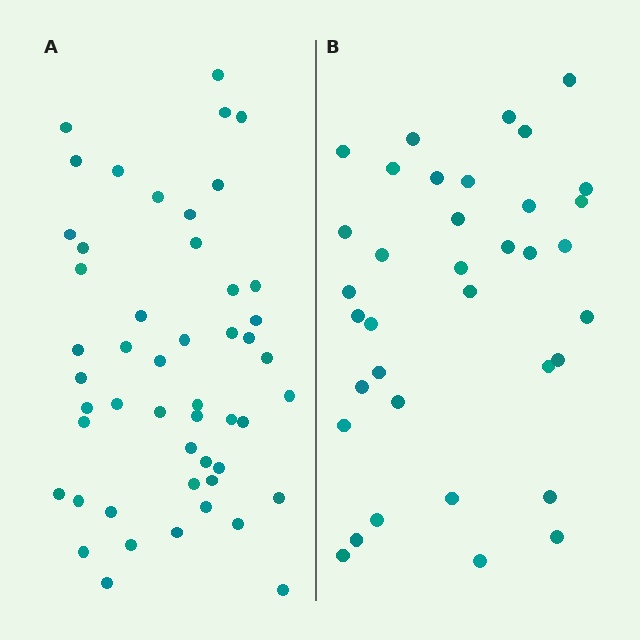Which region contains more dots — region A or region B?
Region A (the left region) has more dots.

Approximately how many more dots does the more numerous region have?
Region A has approximately 15 more dots than region B.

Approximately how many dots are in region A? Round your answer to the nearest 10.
About 50 dots.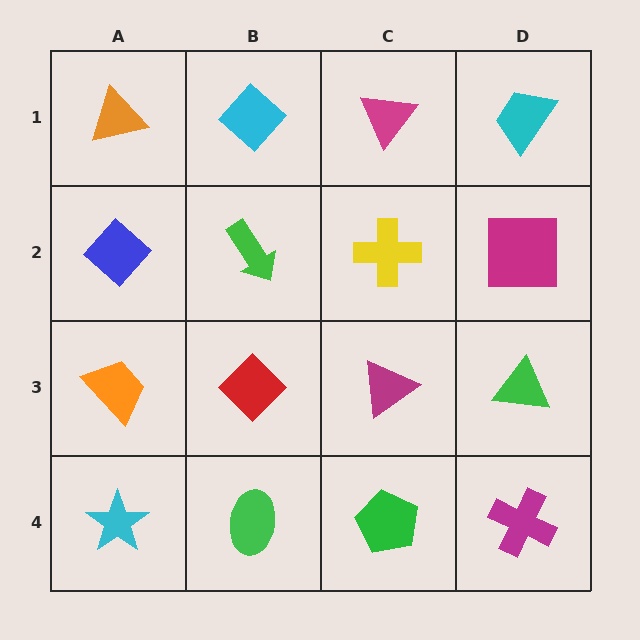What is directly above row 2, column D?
A cyan trapezoid.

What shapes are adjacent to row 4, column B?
A red diamond (row 3, column B), a cyan star (row 4, column A), a green pentagon (row 4, column C).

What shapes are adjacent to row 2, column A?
An orange triangle (row 1, column A), an orange trapezoid (row 3, column A), a green arrow (row 2, column B).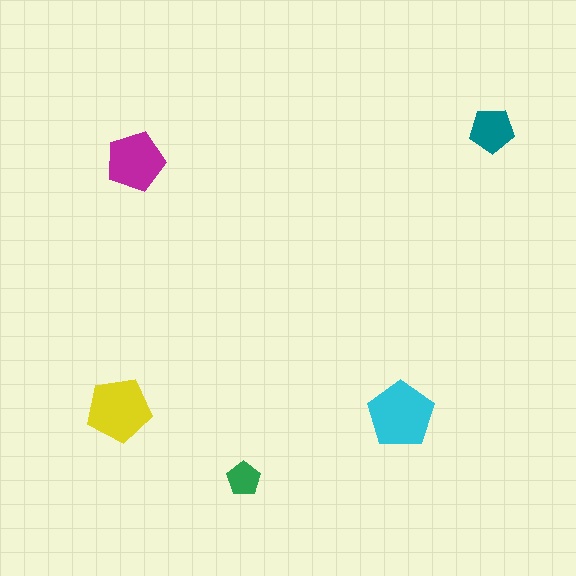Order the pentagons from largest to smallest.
the cyan one, the yellow one, the magenta one, the teal one, the green one.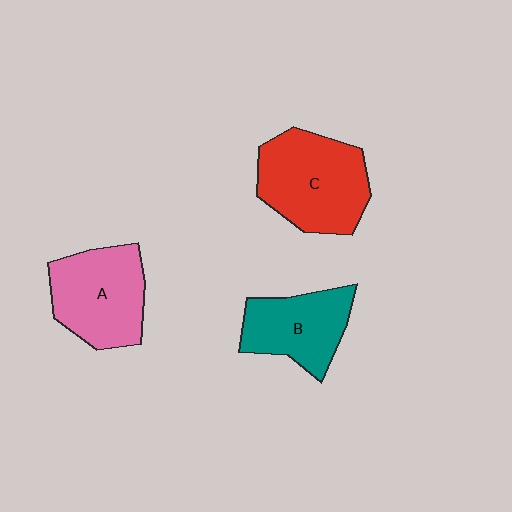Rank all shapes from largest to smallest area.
From largest to smallest: C (red), A (pink), B (teal).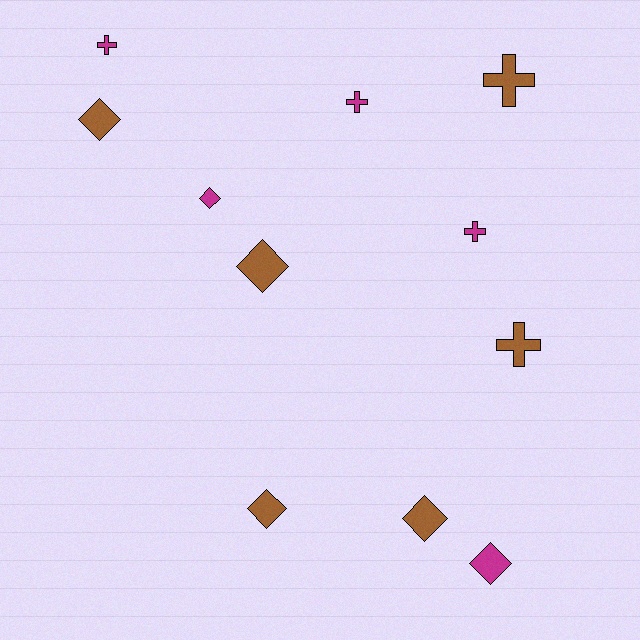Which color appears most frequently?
Brown, with 6 objects.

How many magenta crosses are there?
There are 3 magenta crosses.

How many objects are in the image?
There are 11 objects.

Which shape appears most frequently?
Diamond, with 6 objects.